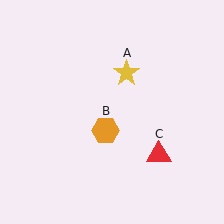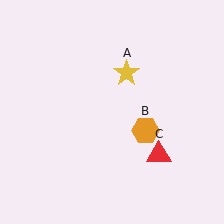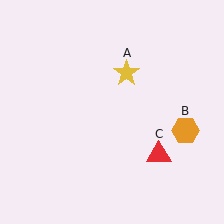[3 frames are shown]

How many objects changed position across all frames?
1 object changed position: orange hexagon (object B).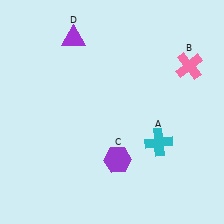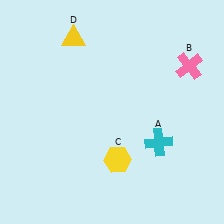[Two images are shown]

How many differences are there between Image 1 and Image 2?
There are 2 differences between the two images.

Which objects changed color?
C changed from purple to yellow. D changed from purple to yellow.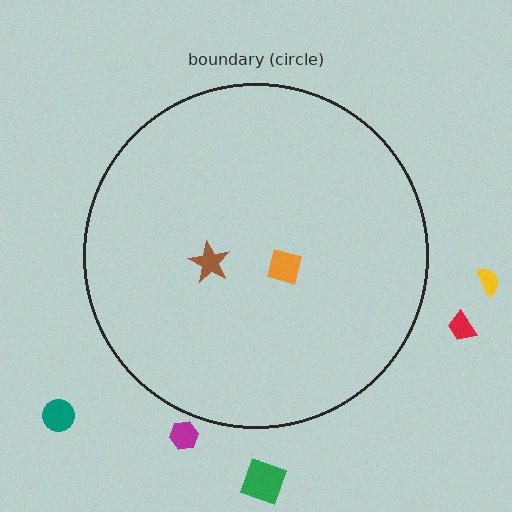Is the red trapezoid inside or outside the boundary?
Outside.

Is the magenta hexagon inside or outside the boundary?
Outside.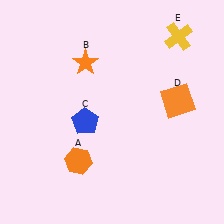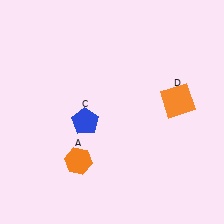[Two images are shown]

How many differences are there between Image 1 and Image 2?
There are 2 differences between the two images.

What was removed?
The yellow cross (E), the orange star (B) were removed in Image 2.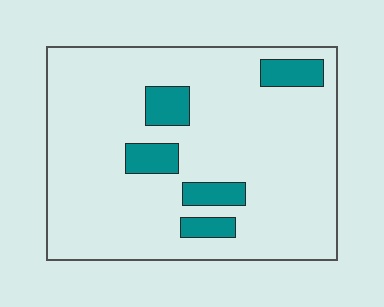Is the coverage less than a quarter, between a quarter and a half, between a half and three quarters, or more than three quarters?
Less than a quarter.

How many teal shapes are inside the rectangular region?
5.